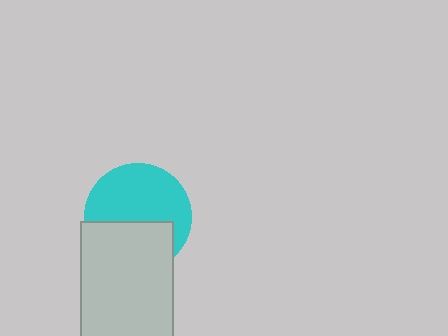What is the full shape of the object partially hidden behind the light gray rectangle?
The partially hidden object is a cyan circle.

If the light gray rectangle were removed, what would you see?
You would see the complete cyan circle.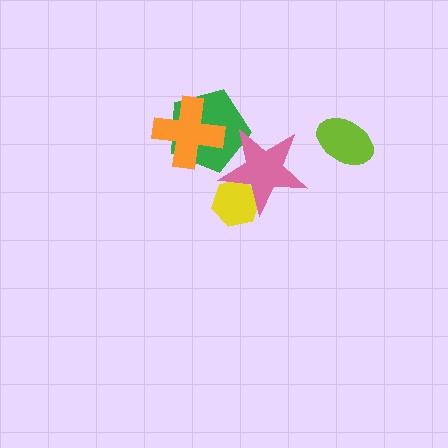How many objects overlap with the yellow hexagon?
1 object overlaps with the yellow hexagon.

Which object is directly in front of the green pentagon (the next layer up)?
The pink star is directly in front of the green pentagon.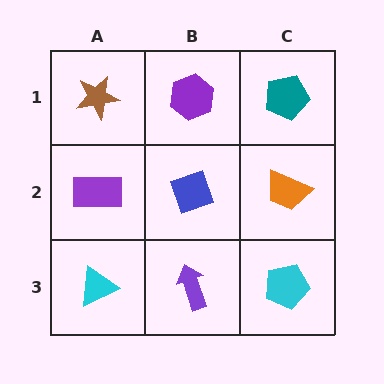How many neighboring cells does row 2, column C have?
3.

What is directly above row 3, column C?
An orange trapezoid.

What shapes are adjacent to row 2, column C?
A teal pentagon (row 1, column C), a cyan pentagon (row 3, column C), a blue diamond (row 2, column B).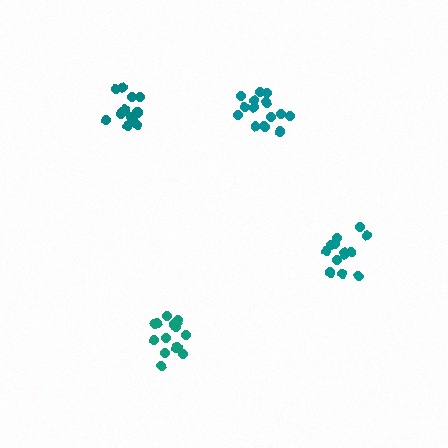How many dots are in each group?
Group 1: 15 dots, Group 2: 14 dots, Group 3: 14 dots, Group 4: 15 dots (58 total).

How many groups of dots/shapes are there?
There are 4 groups.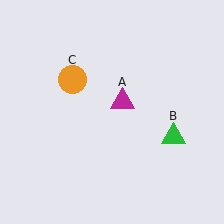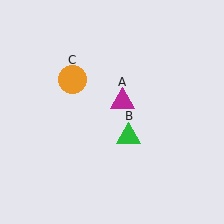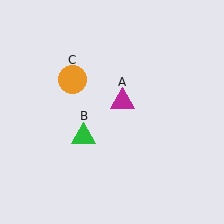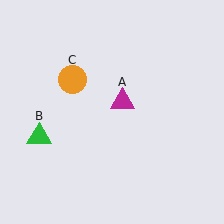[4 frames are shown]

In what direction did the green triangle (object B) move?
The green triangle (object B) moved left.